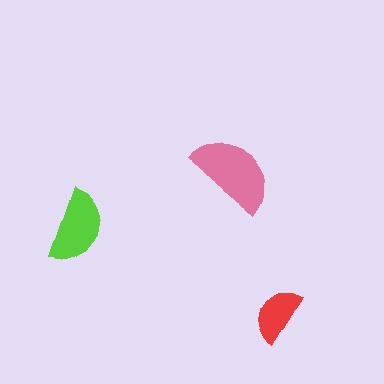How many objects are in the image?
There are 3 objects in the image.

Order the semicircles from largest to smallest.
the pink one, the lime one, the red one.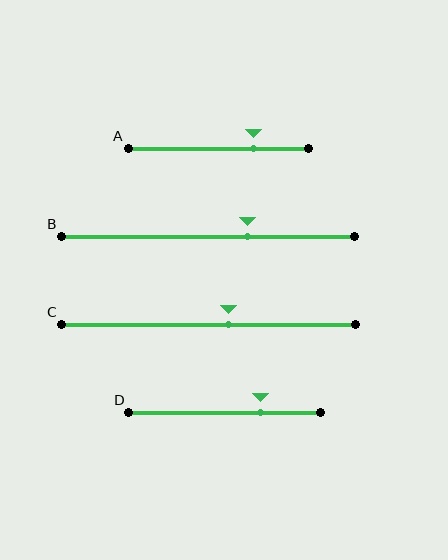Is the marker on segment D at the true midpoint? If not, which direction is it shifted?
No, the marker on segment D is shifted to the right by about 19% of the segment length.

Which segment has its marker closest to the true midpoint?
Segment C has its marker closest to the true midpoint.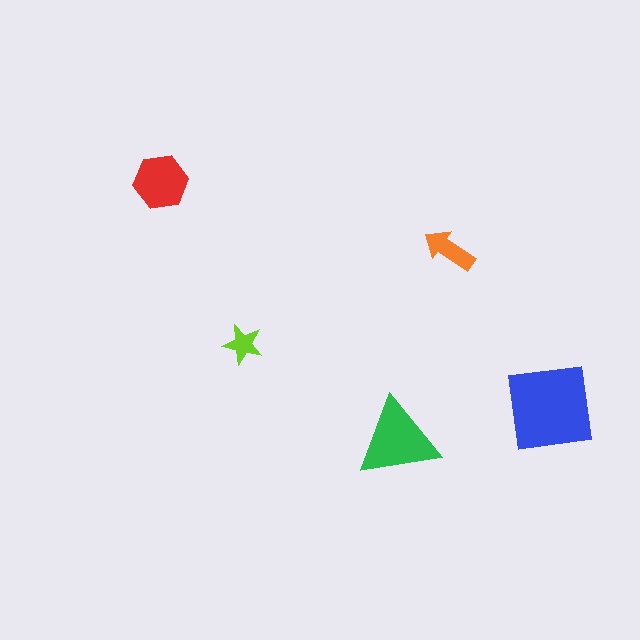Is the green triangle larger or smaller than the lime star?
Larger.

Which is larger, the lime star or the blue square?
The blue square.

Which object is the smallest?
The lime star.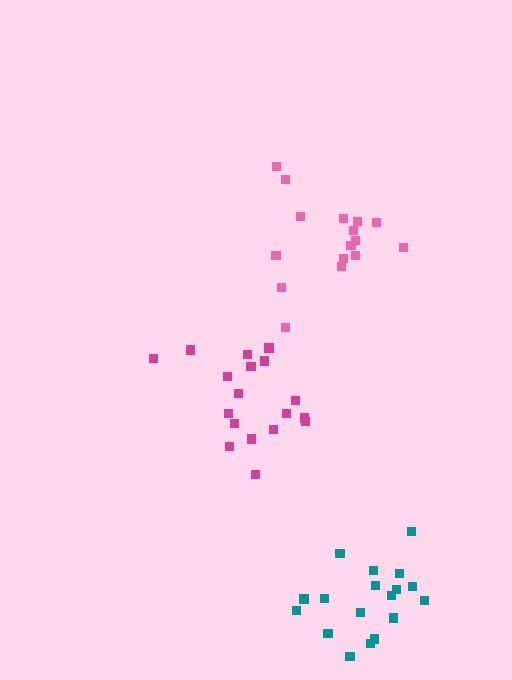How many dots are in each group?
Group 1: 18 dots, Group 2: 16 dots, Group 3: 18 dots (52 total).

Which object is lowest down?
The teal cluster is bottommost.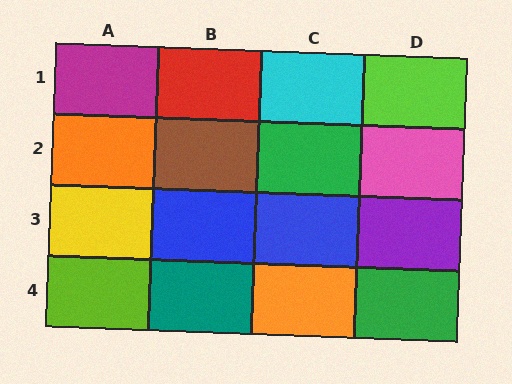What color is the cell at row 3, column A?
Yellow.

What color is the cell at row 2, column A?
Orange.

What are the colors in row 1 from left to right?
Magenta, red, cyan, lime.